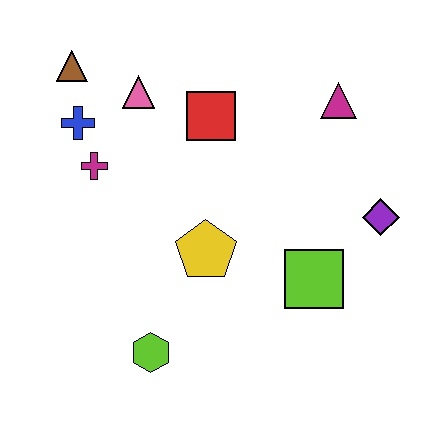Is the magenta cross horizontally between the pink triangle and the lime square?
No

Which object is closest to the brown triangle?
The blue cross is closest to the brown triangle.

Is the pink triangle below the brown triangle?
Yes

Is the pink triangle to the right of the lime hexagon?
No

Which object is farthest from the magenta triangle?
The lime hexagon is farthest from the magenta triangle.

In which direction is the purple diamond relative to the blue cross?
The purple diamond is to the right of the blue cross.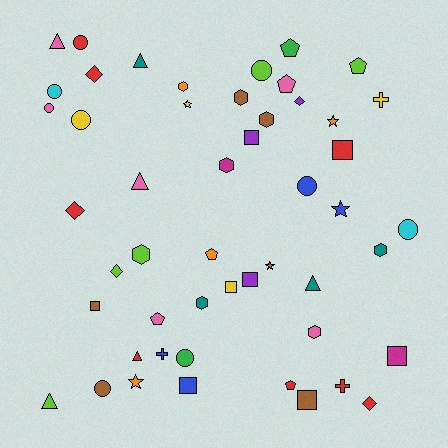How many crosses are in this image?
There are 3 crosses.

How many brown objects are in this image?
There are 6 brown objects.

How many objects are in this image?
There are 50 objects.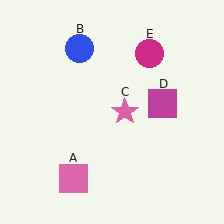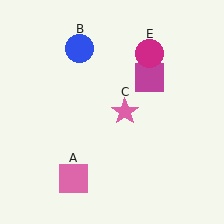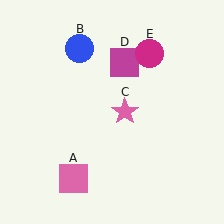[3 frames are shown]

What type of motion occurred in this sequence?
The magenta square (object D) rotated counterclockwise around the center of the scene.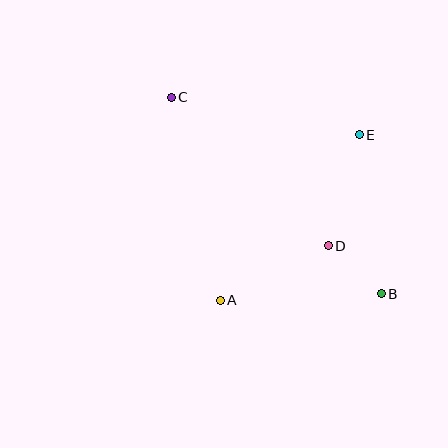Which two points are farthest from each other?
Points B and C are farthest from each other.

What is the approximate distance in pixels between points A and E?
The distance between A and E is approximately 216 pixels.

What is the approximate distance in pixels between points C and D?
The distance between C and D is approximately 216 pixels.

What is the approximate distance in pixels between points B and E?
The distance between B and E is approximately 161 pixels.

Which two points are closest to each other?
Points B and D are closest to each other.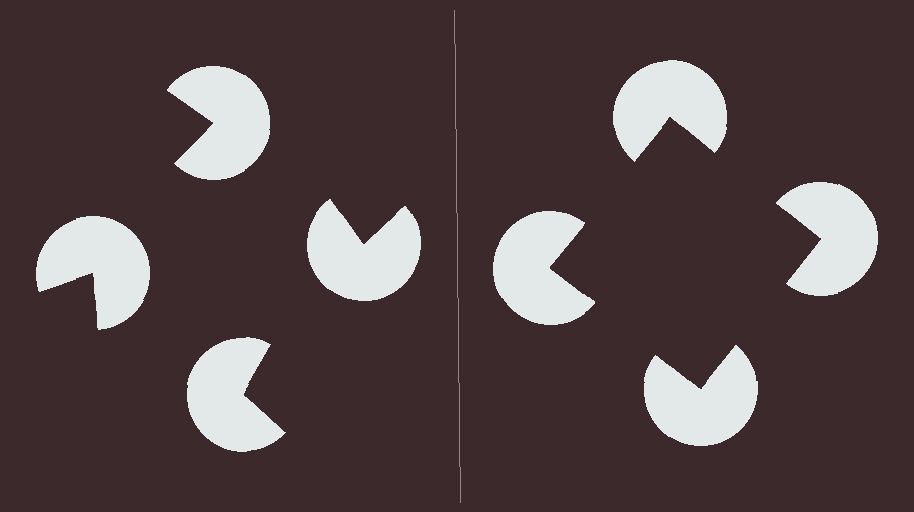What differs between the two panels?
The pac-man discs are positioned identically on both sides; only the wedge orientations differ. On the right they align to a square; on the left they are misaligned.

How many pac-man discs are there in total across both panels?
8 — 4 on each side.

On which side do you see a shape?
An illusory square appears on the right side. On the left side the wedge cuts are rotated, so no coherent shape forms.